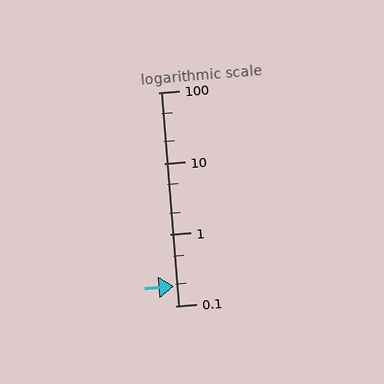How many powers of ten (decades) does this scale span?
The scale spans 3 decades, from 0.1 to 100.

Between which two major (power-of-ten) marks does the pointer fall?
The pointer is between 0.1 and 1.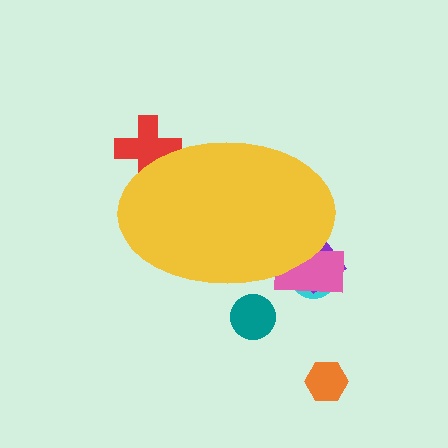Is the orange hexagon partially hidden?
No, the orange hexagon is fully visible.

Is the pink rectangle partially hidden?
Yes, the pink rectangle is partially hidden behind the yellow ellipse.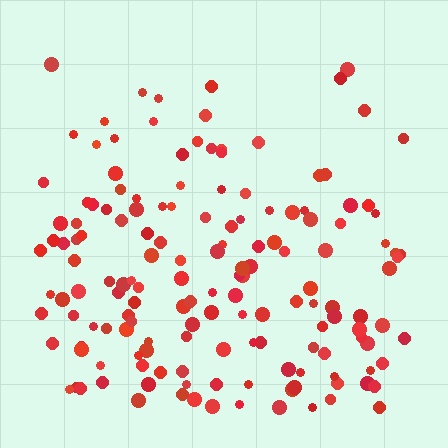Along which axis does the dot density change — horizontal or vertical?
Vertical.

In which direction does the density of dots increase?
From top to bottom, with the bottom side densest.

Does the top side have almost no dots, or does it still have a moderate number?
Still a moderate number, just noticeably fewer than the bottom.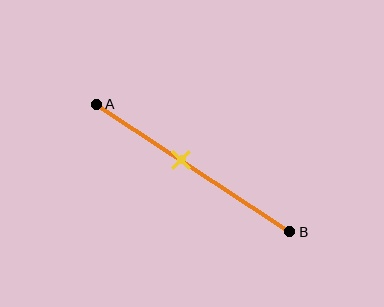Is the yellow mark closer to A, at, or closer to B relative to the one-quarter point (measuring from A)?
The yellow mark is closer to point B than the one-quarter point of segment AB.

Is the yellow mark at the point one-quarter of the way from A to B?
No, the mark is at about 45% from A, not at the 25% one-quarter point.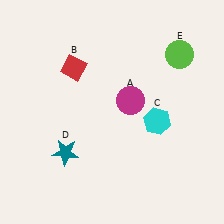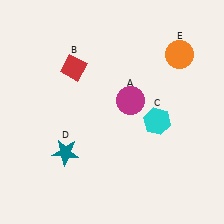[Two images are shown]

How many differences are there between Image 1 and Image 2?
There is 1 difference between the two images.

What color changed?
The circle (E) changed from lime in Image 1 to orange in Image 2.